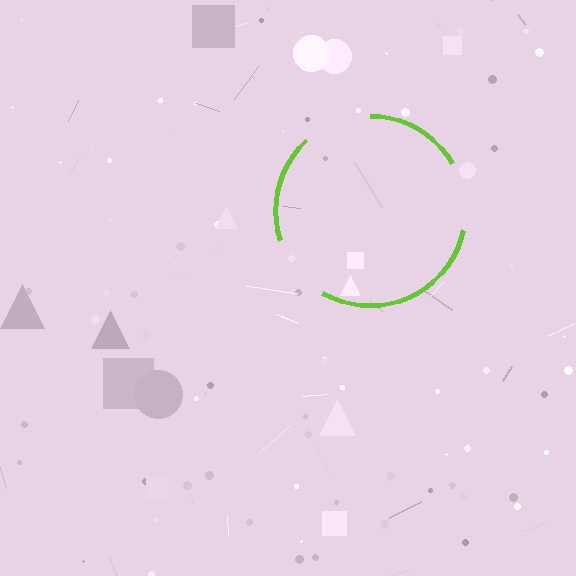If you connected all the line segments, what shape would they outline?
They would outline a circle.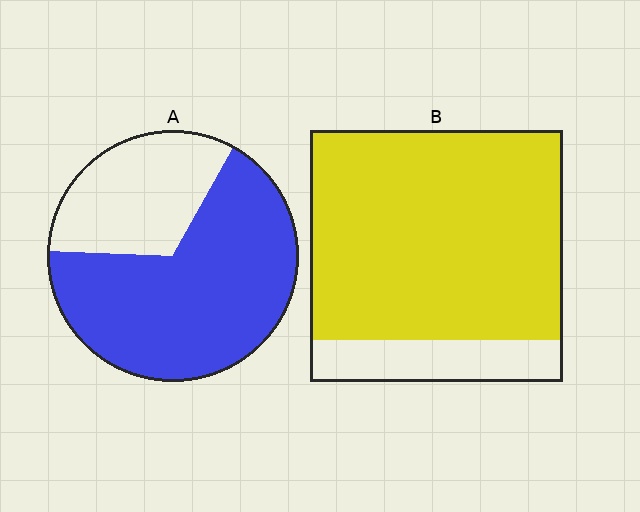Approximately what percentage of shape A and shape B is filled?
A is approximately 70% and B is approximately 85%.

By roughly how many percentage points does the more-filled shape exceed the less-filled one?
By roughly 15 percentage points (B over A).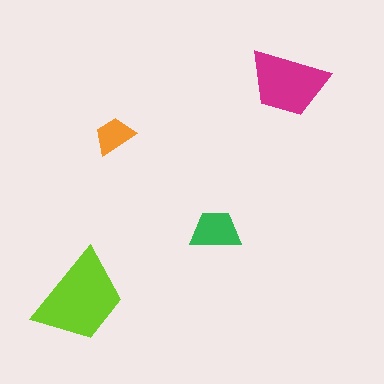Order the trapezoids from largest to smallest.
the lime one, the magenta one, the green one, the orange one.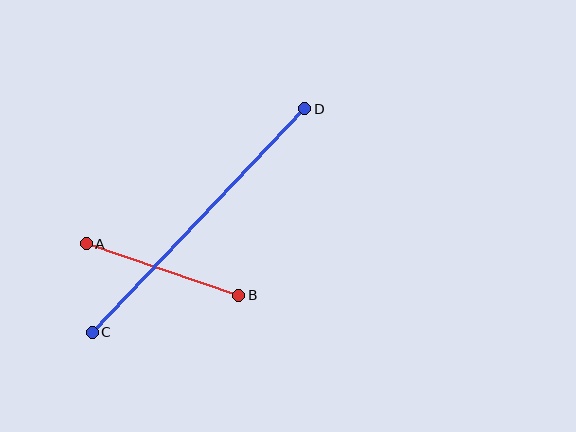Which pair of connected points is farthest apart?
Points C and D are farthest apart.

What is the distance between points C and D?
The distance is approximately 308 pixels.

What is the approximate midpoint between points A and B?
The midpoint is at approximately (163, 270) pixels.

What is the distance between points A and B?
The distance is approximately 161 pixels.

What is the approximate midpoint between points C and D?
The midpoint is at approximately (199, 221) pixels.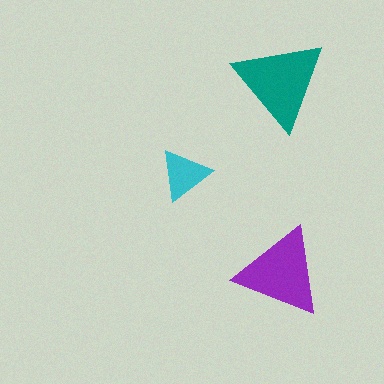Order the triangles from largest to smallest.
the teal one, the purple one, the cyan one.